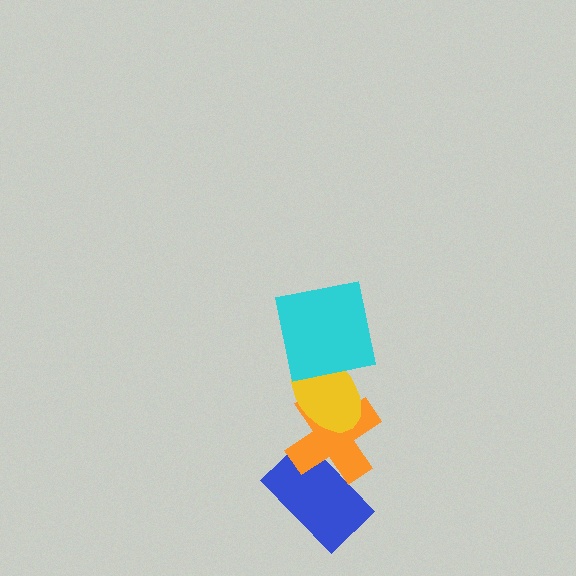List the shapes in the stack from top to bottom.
From top to bottom: the cyan square, the yellow ellipse, the orange cross, the blue rectangle.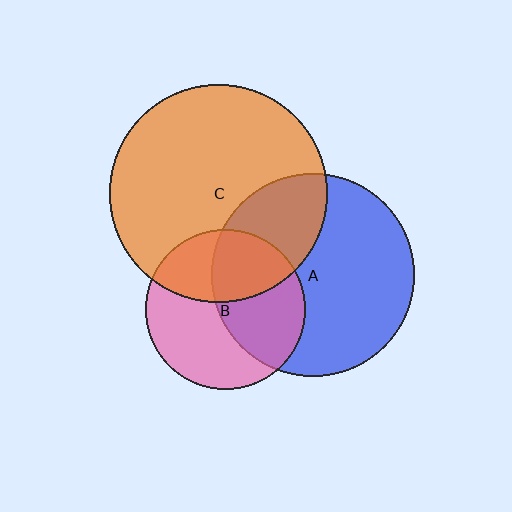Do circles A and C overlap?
Yes.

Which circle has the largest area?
Circle C (orange).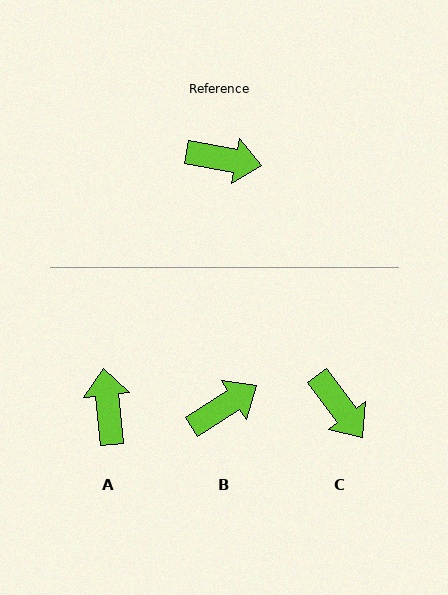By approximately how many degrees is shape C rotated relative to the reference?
Approximately 44 degrees clockwise.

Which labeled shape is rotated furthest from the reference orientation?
A, about 106 degrees away.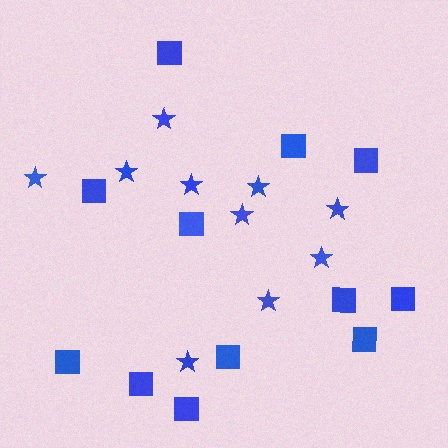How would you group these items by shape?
There are 2 groups: one group of stars (10) and one group of squares (12).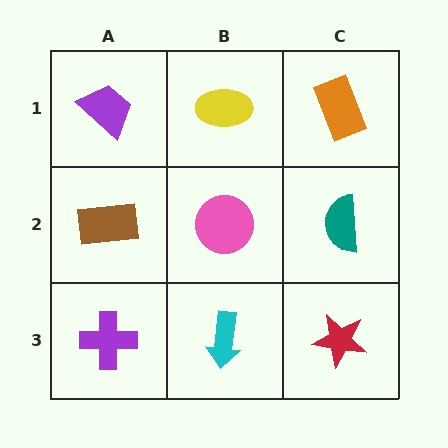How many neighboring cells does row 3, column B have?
3.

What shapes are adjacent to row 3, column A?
A brown rectangle (row 2, column A), a cyan arrow (row 3, column B).